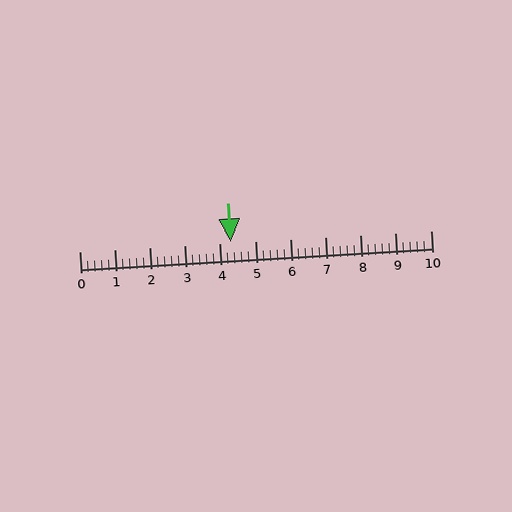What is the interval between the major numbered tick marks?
The major tick marks are spaced 1 units apart.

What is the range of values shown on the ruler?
The ruler shows values from 0 to 10.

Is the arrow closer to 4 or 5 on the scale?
The arrow is closer to 4.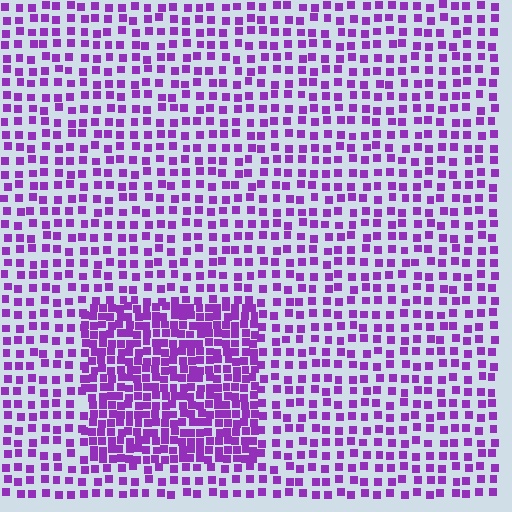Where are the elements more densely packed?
The elements are more densely packed inside the rectangle boundary.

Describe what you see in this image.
The image contains small purple elements arranged at two different densities. A rectangle-shaped region is visible where the elements are more densely packed than the surrounding area.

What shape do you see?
I see a rectangle.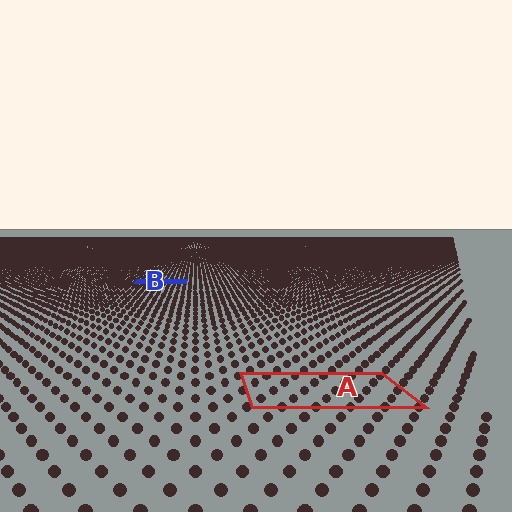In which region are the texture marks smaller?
The texture marks are smaller in region B, because it is farther away.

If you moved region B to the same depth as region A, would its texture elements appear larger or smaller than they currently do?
They would appear larger. At a closer depth, the same texture elements are projected at a bigger on-screen size.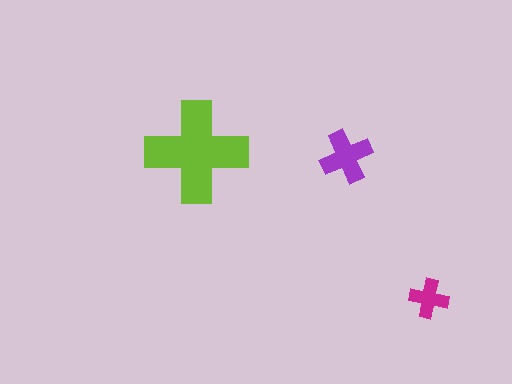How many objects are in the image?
There are 3 objects in the image.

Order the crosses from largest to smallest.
the lime one, the purple one, the magenta one.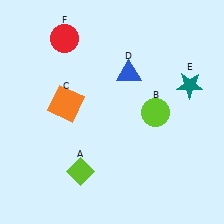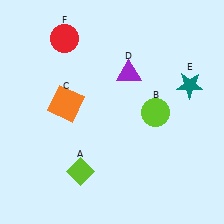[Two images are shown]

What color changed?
The triangle (D) changed from blue in Image 1 to purple in Image 2.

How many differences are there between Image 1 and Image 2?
There is 1 difference between the two images.